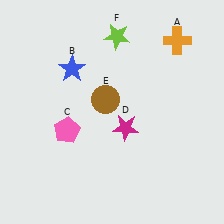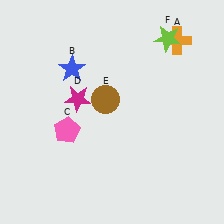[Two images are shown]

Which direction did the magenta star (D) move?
The magenta star (D) moved left.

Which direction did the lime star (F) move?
The lime star (F) moved right.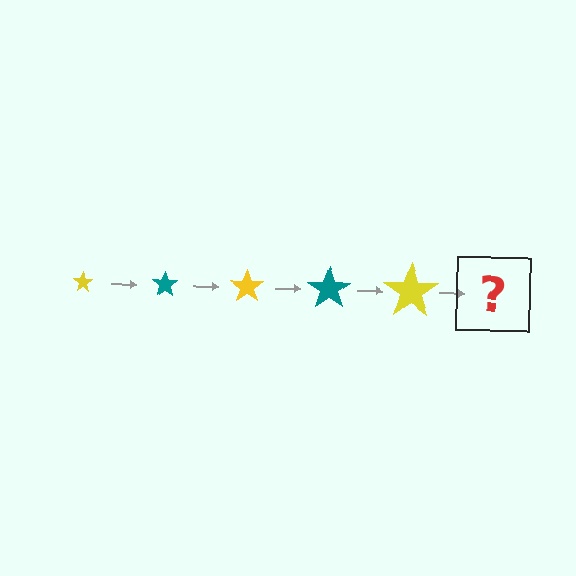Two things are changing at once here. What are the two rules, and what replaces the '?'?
The two rules are that the star grows larger each step and the color cycles through yellow and teal. The '?' should be a teal star, larger than the previous one.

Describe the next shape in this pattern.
It should be a teal star, larger than the previous one.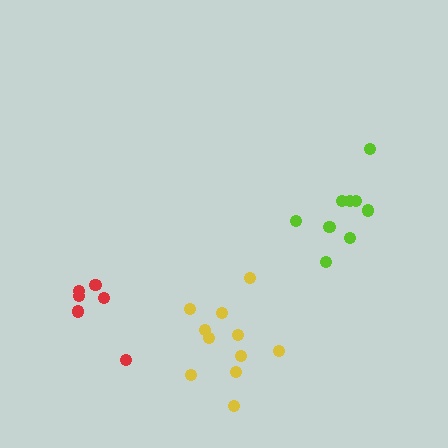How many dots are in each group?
Group 1: 11 dots, Group 2: 9 dots, Group 3: 6 dots (26 total).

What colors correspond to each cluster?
The clusters are colored: yellow, lime, red.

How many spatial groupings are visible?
There are 3 spatial groupings.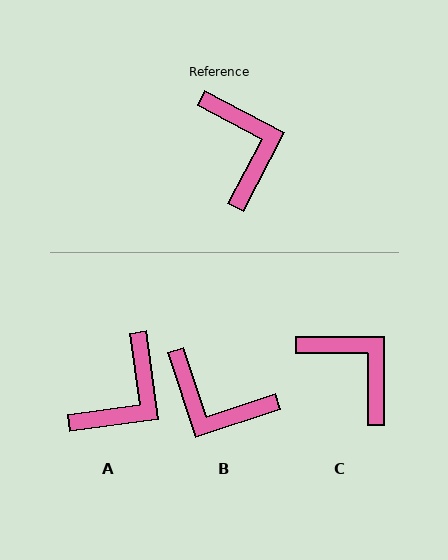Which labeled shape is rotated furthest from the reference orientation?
B, about 135 degrees away.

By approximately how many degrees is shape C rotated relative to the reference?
Approximately 28 degrees counter-clockwise.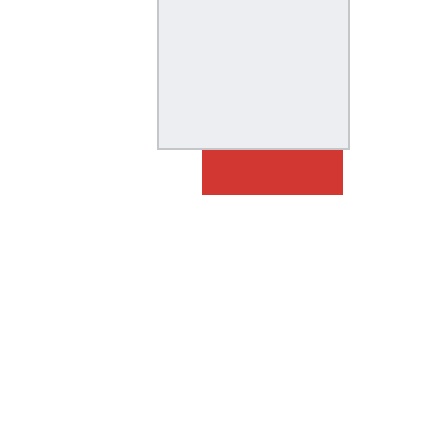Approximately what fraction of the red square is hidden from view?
Roughly 68% of the red square is hidden behind the white square.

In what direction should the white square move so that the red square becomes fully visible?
The white square should move up. That is the shortest direction to clear the overlap and leave the red square fully visible.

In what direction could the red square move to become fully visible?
The red square could move down. That would shift it out from behind the white square entirely.